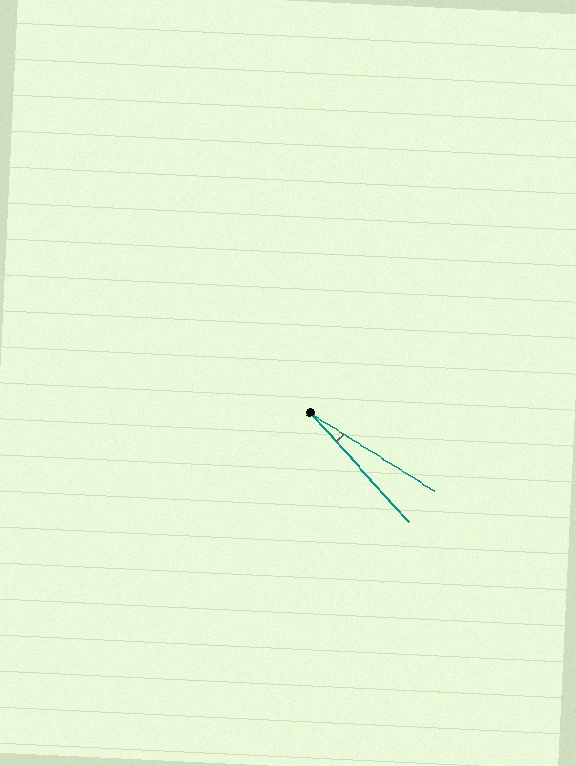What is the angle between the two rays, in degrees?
Approximately 16 degrees.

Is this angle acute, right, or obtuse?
It is acute.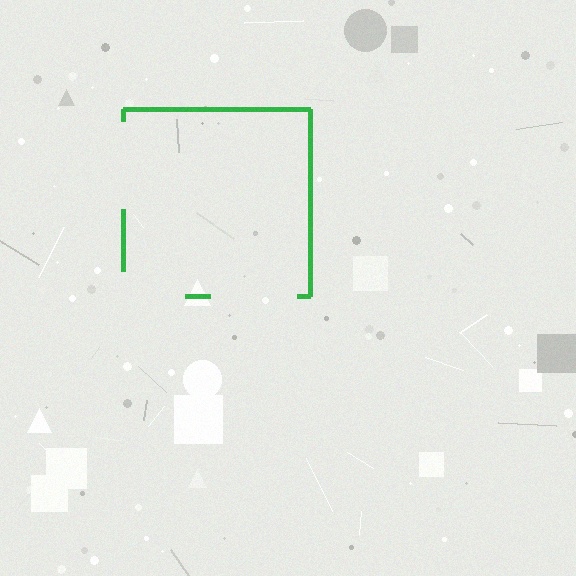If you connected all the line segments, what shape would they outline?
They would outline a square.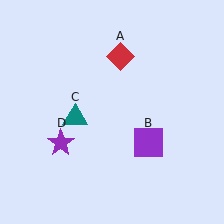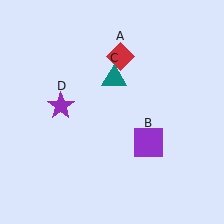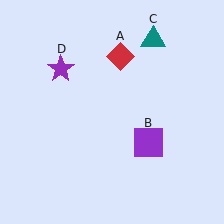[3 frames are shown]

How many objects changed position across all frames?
2 objects changed position: teal triangle (object C), purple star (object D).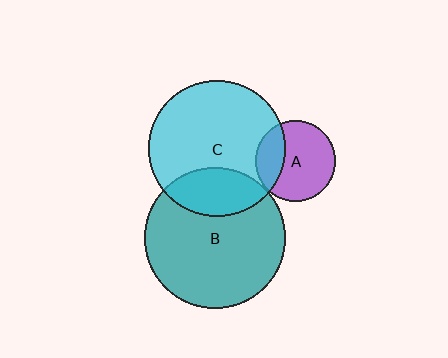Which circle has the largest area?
Circle B (teal).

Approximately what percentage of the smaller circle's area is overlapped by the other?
Approximately 25%.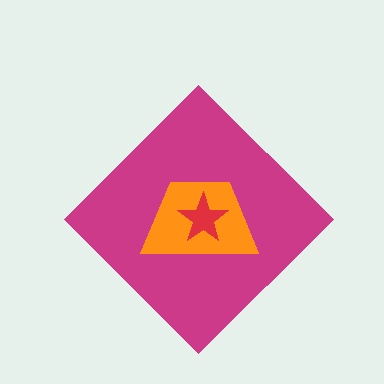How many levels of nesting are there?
3.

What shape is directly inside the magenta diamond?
The orange trapezoid.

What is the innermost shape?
The red star.